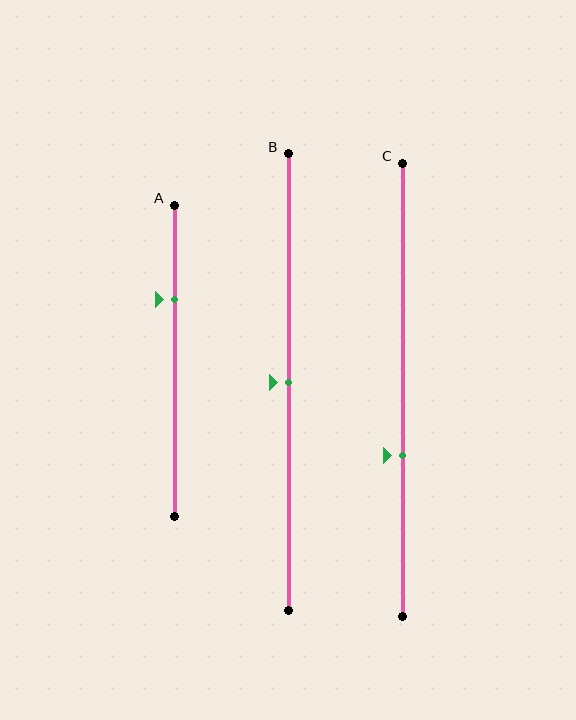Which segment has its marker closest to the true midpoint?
Segment B has its marker closest to the true midpoint.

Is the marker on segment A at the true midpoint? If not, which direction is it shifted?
No, the marker on segment A is shifted upward by about 20% of the segment length.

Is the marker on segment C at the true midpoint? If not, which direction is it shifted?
No, the marker on segment C is shifted downward by about 15% of the segment length.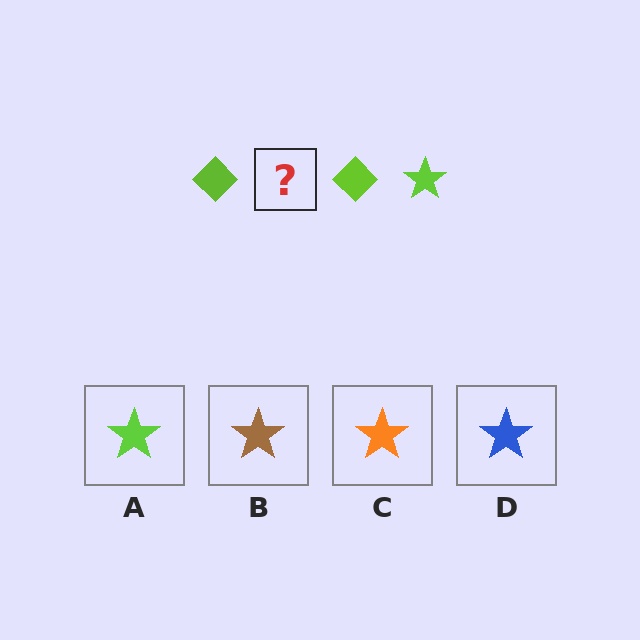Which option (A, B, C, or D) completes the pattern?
A.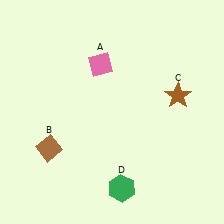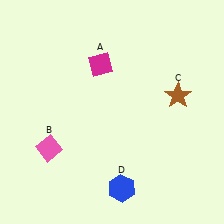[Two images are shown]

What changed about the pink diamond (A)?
In Image 1, A is pink. In Image 2, it changed to magenta.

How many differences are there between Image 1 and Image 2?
There are 3 differences between the two images.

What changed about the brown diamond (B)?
In Image 1, B is brown. In Image 2, it changed to pink.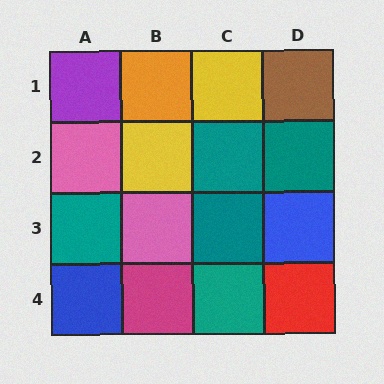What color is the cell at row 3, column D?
Blue.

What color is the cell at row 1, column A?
Purple.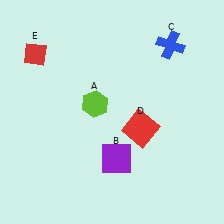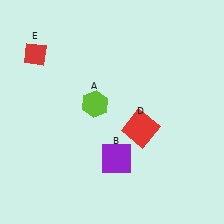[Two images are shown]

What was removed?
The blue cross (C) was removed in Image 2.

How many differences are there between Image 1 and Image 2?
There is 1 difference between the two images.